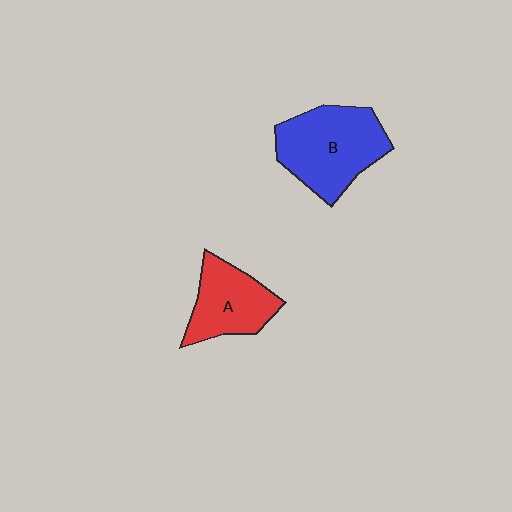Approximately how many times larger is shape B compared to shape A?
Approximately 1.4 times.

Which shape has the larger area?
Shape B (blue).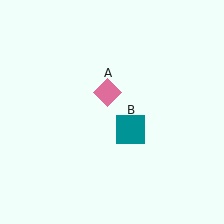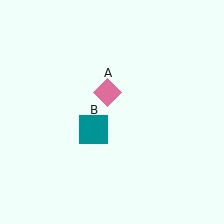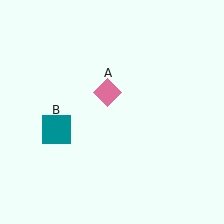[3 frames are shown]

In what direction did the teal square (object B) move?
The teal square (object B) moved left.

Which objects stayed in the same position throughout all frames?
Pink diamond (object A) remained stationary.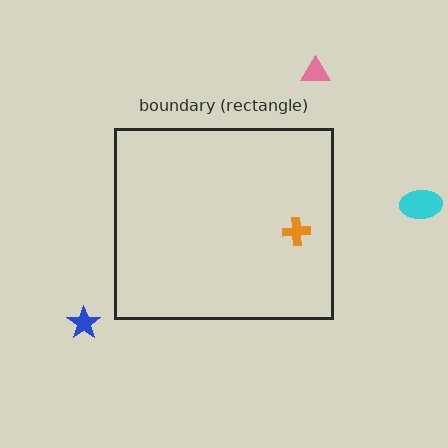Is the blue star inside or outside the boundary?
Outside.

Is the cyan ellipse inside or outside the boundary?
Outside.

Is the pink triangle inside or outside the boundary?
Outside.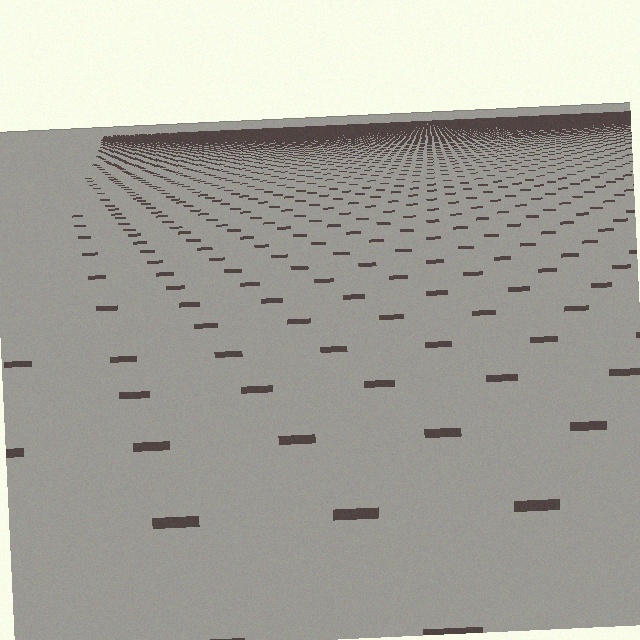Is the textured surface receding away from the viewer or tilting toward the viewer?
The surface is receding away from the viewer. Texture elements get smaller and denser toward the top.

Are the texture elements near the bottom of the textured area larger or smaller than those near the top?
Larger. Near the bottom, elements are closer to the viewer and appear at a bigger on-screen size.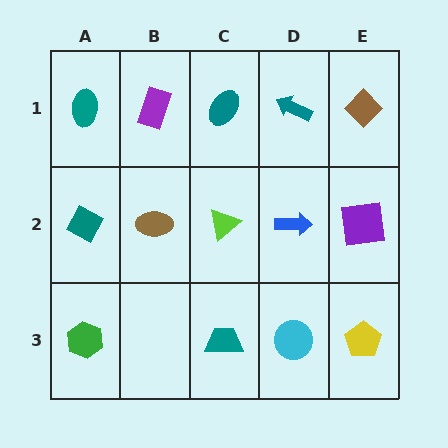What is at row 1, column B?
A purple rectangle.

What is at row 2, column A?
A teal diamond.